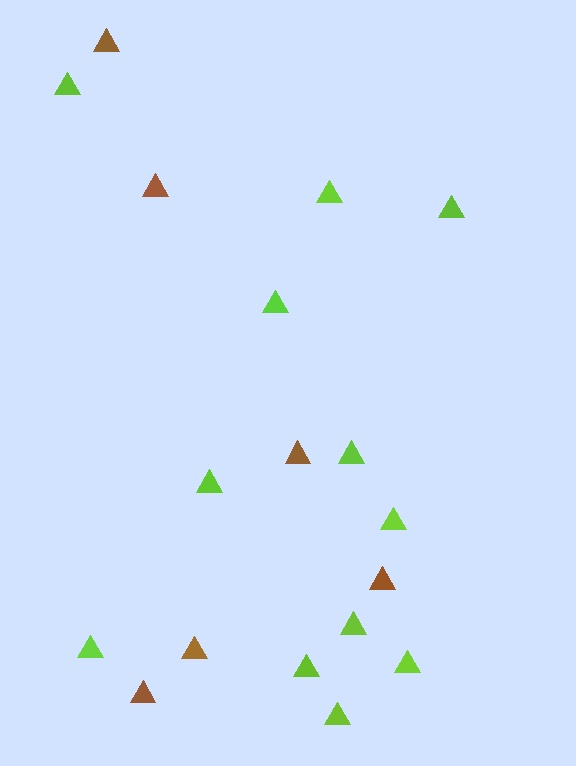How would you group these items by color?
There are 2 groups: one group of brown triangles (6) and one group of lime triangles (12).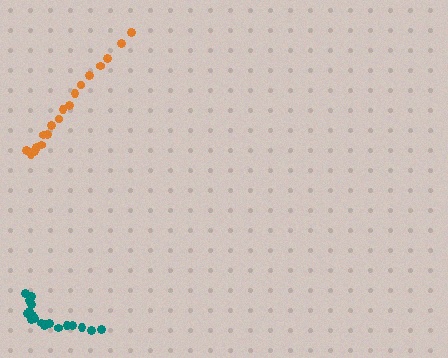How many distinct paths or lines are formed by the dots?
There are 2 distinct paths.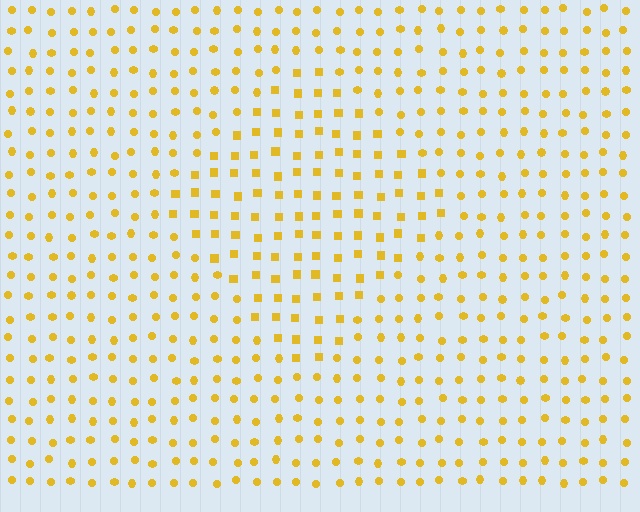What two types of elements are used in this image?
The image uses squares inside the diamond region and circles outside it.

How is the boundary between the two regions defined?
The boundary is defined by a change in element shape: squares inside vs. circles outside. All elements share the same color and spacing.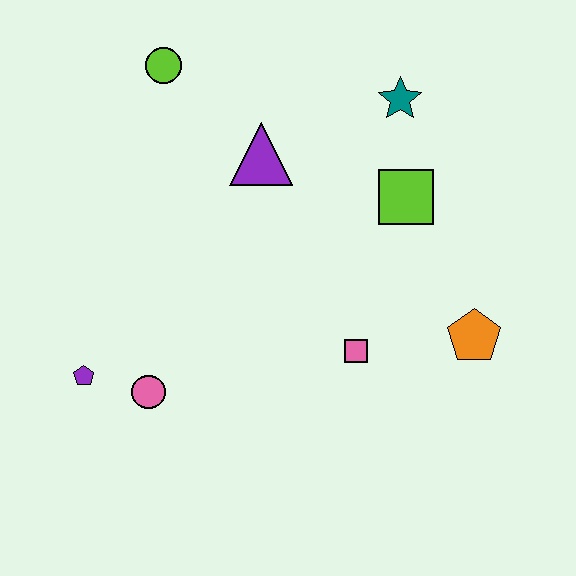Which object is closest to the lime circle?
The purple triangle is closest to the lime circle.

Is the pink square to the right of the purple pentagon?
Yes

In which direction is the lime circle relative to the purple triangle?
The lime circle is to the left of the purple triangle.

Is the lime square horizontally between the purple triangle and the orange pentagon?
Yes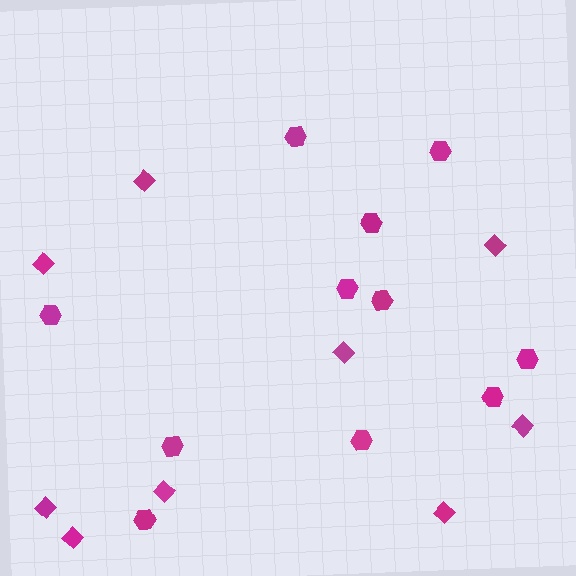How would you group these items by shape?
There are 2 groups: one group of hexagons (11) and one group of diamonds (9).